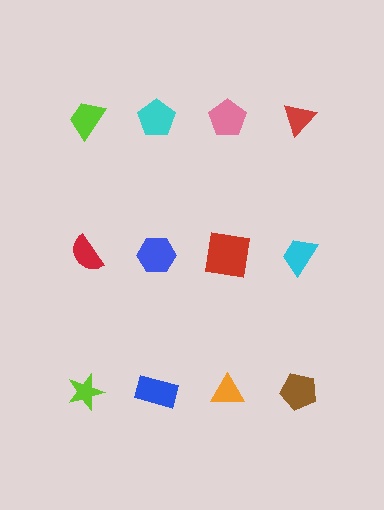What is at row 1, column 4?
A red triangle.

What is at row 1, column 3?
A pink pentagon.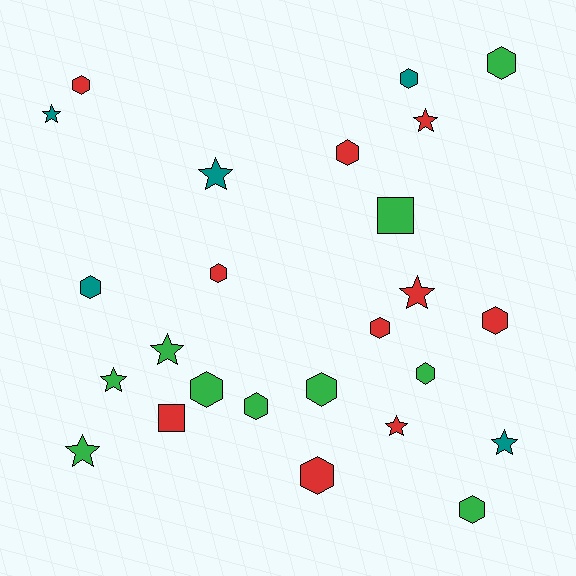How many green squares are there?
There is 1 green square.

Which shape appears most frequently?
Hexagon, with 14 objects.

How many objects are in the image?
There are 25 objects.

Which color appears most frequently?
Green, with 10 objects.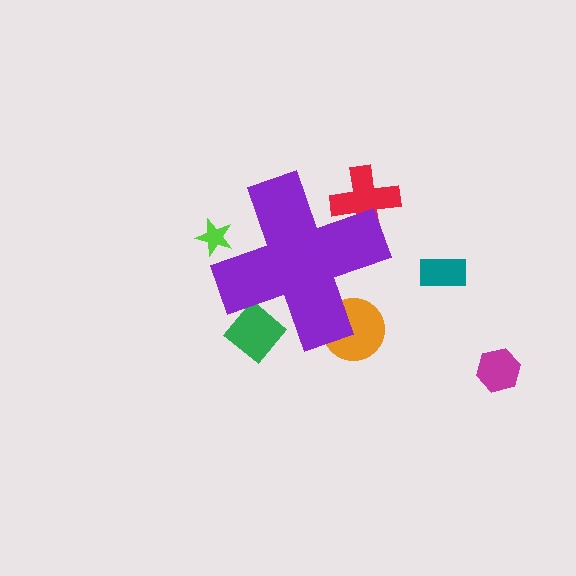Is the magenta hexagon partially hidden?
No, the magenta hexagon is fully visible.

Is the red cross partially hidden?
Yes, the red cross is partially hidden behind the purple cross.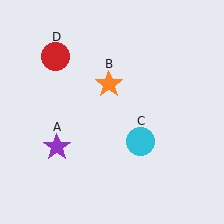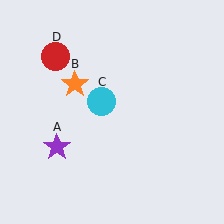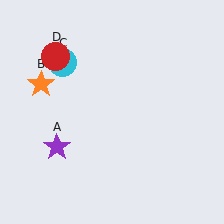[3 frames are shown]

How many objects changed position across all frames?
2 objects changed position: orange star (object B), cyan circle (object C).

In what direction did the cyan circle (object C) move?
The cyan circle (object C) moved up and to the left.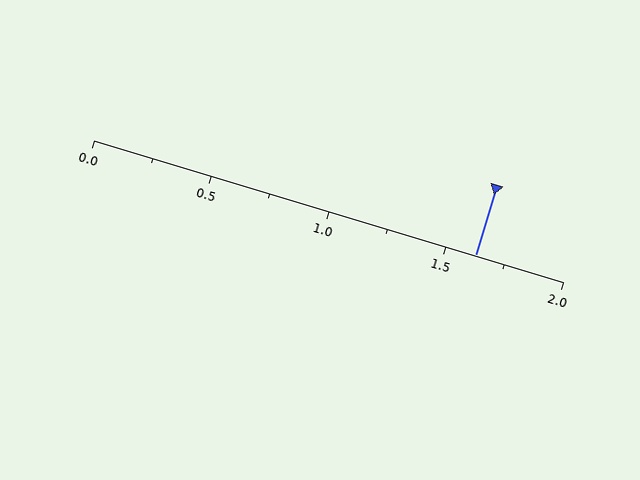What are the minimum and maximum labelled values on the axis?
The axis runs from 0.0 to 2.0.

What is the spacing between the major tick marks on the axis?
The major ticks are spaced 0.5 apart.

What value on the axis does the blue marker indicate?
The marker indicates approximately 1.62.